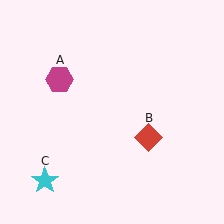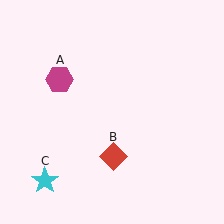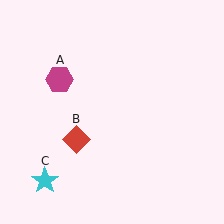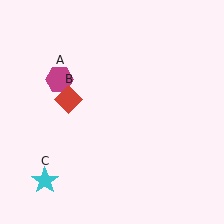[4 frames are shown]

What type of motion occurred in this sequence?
The red diamond (object B) rotated clockwise around the center of the scene.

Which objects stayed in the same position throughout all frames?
Magenta hexagon (object A) and cyan star (object C) remained stationary.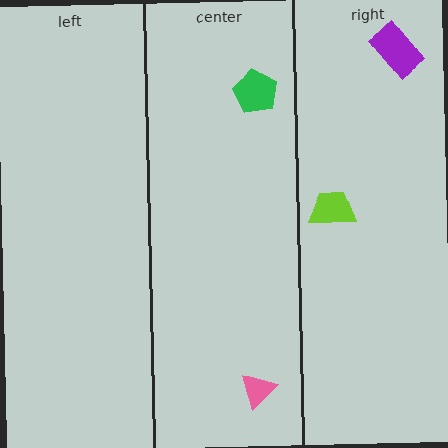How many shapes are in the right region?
2.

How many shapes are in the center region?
2.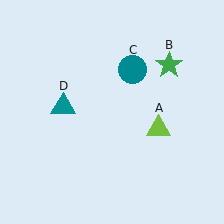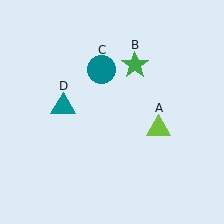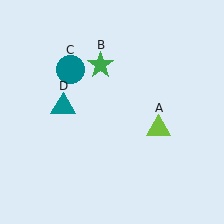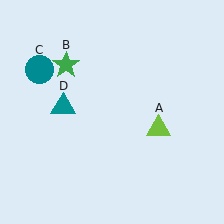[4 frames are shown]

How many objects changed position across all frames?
2 objects changed position: green star (object B), teal circle (object C).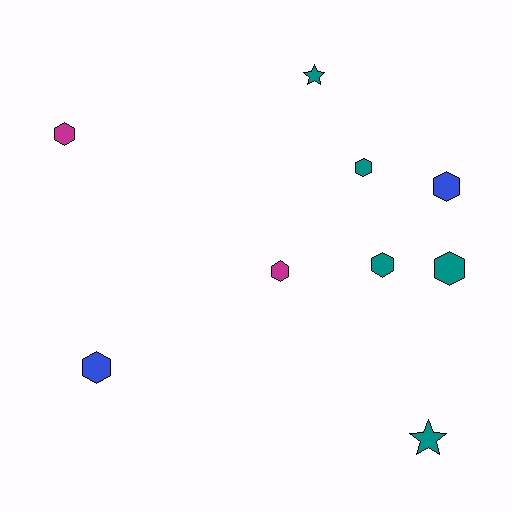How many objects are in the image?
There are 9 objects.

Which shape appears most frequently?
Hexagon, with 7 objects.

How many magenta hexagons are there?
There are 2 magenta hexagons.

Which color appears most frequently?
Teal, with 5 objects.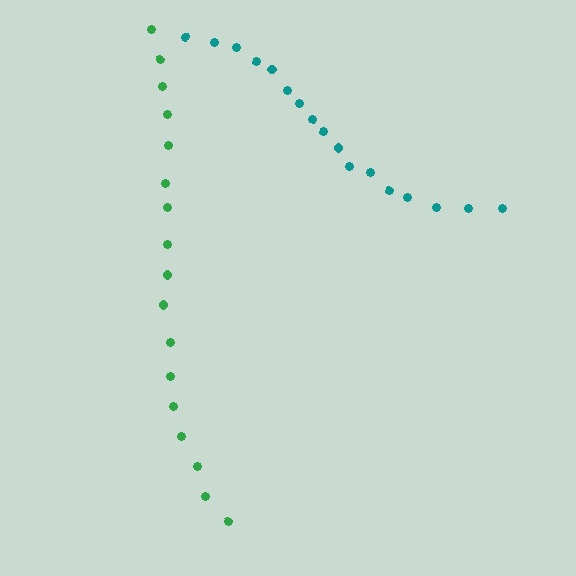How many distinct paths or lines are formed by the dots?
There are 2 distinct paths.